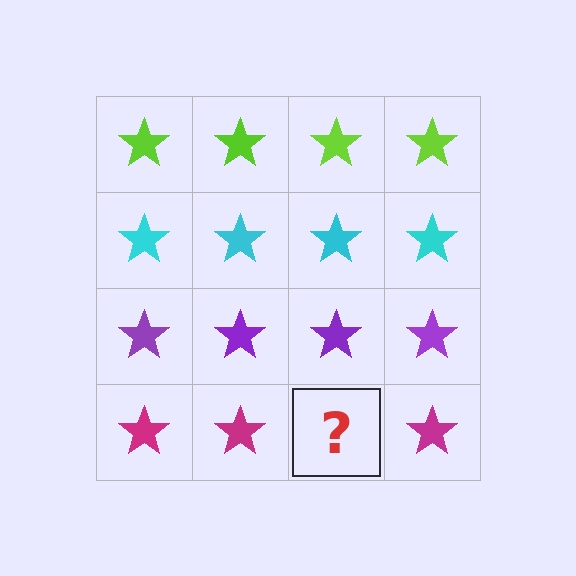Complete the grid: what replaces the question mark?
The question mark should be replaced with a magenta star.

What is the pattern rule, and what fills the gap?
The rule is that each row has a consistent color. The gap should be filled with a magenta star.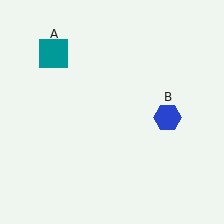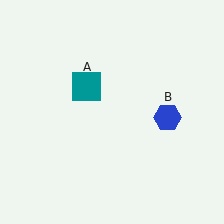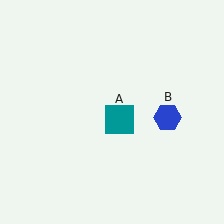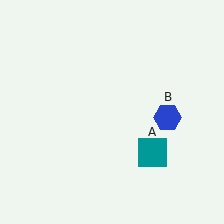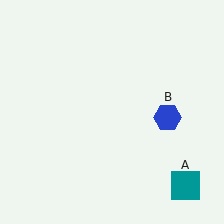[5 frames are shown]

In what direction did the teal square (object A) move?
The teal square (object A) moved down and to the right.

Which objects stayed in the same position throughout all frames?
Blue hexagon (object B) remained stationary.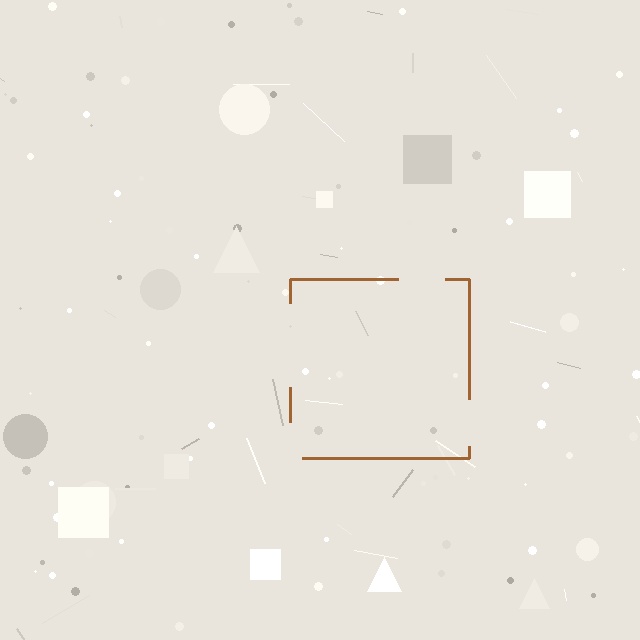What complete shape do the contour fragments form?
The contour fragments form a square.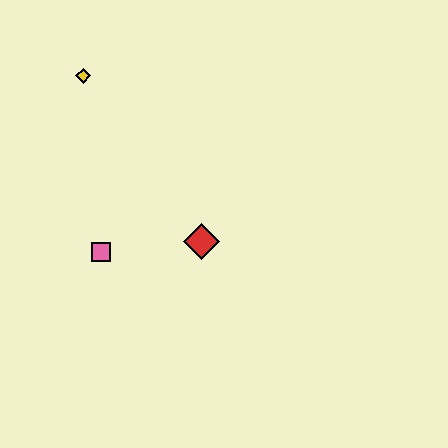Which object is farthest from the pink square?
The yellow diamond is farthest from the pink square.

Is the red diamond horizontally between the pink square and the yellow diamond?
No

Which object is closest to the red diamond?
The pink square is closest to the red diamond.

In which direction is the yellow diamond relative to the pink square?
The yellow diamond is above the pink square.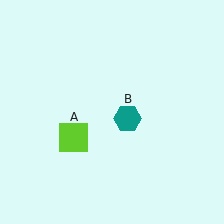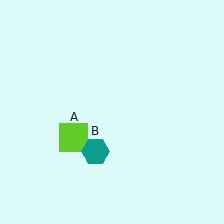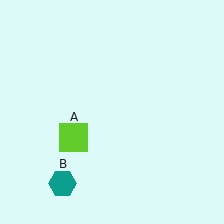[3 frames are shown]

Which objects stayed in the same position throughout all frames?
Lime square (object A) remained stationary.